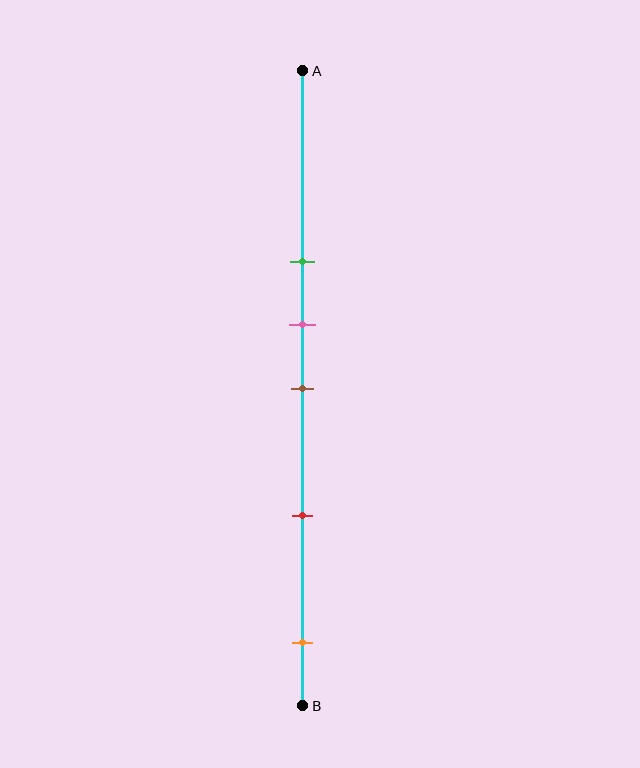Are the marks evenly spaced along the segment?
No, the marks are not evenly spaced.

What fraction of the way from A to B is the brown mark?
The brown mark is approximately 50% (0.5) of the way from A to B.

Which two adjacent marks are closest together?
The pink and brown marks are the closest adjacent pair.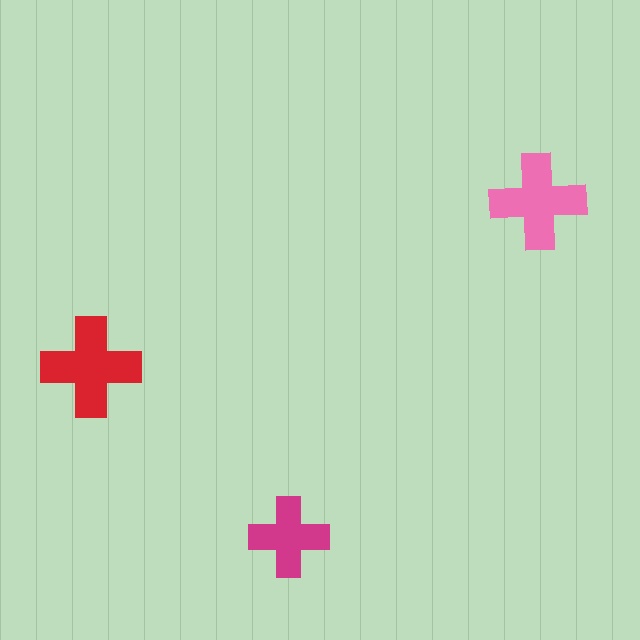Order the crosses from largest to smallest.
the red one, the pink one, the magenta one.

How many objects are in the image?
There are 3 objects in the image.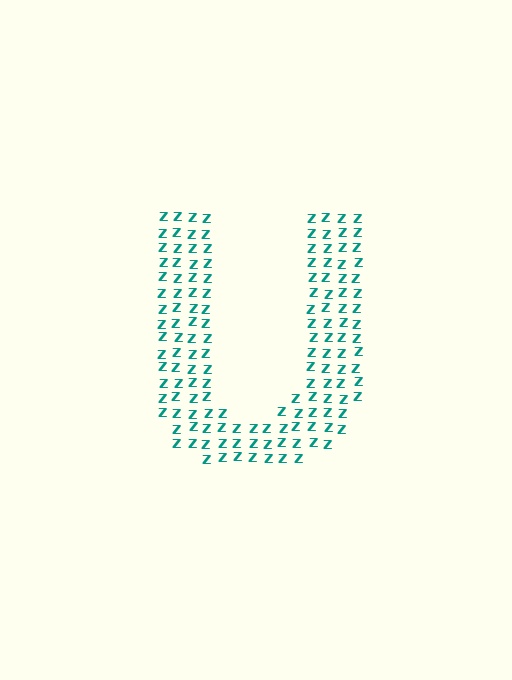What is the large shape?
The large shape is the letter U.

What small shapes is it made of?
It is made of small letter Z's.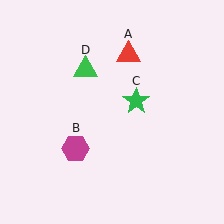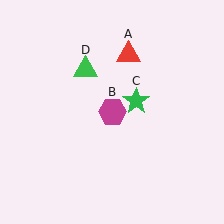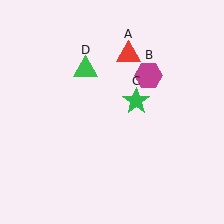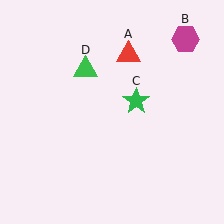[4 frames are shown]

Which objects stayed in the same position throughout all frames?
Red triangle (object A) and green star (object C) and green triangle (object D) remained stationary.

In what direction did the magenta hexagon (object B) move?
The magenta hexagon (object B) moved up and to the right.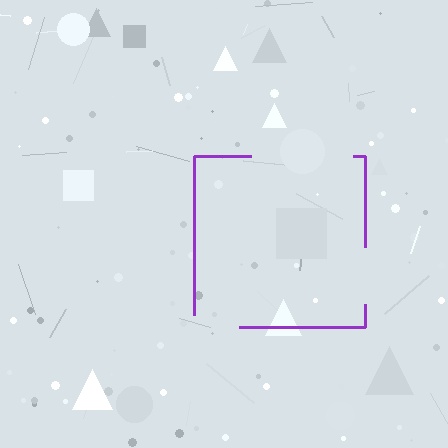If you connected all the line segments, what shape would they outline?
They would outline a square.